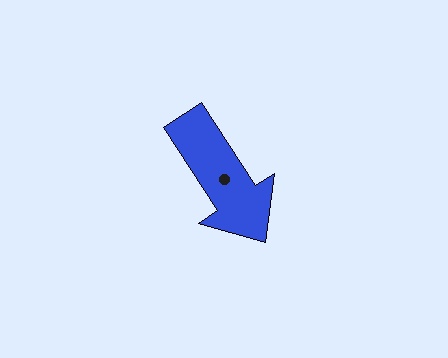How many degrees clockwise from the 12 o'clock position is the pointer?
Approximately 147 degrees.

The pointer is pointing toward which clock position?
Roughly 5 o'clock.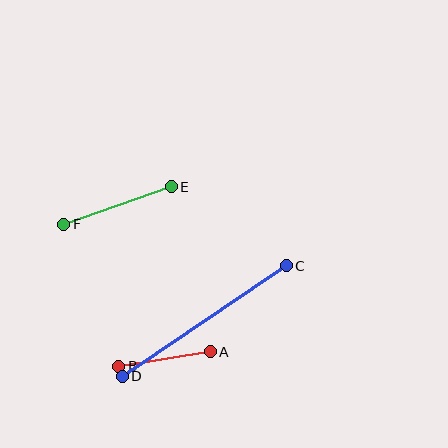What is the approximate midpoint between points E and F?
The midpoint is at approximately (117, 205) pixels.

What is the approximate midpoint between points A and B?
The midpoint is at approximately (164, 359) pixels.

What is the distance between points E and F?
The distance is approximately 114 pixels.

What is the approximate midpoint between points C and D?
The midpoint is at approximately (204, 321) pixels.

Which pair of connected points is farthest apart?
Points C and D are farthest apart.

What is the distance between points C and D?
The distance is approximately 198 pixels.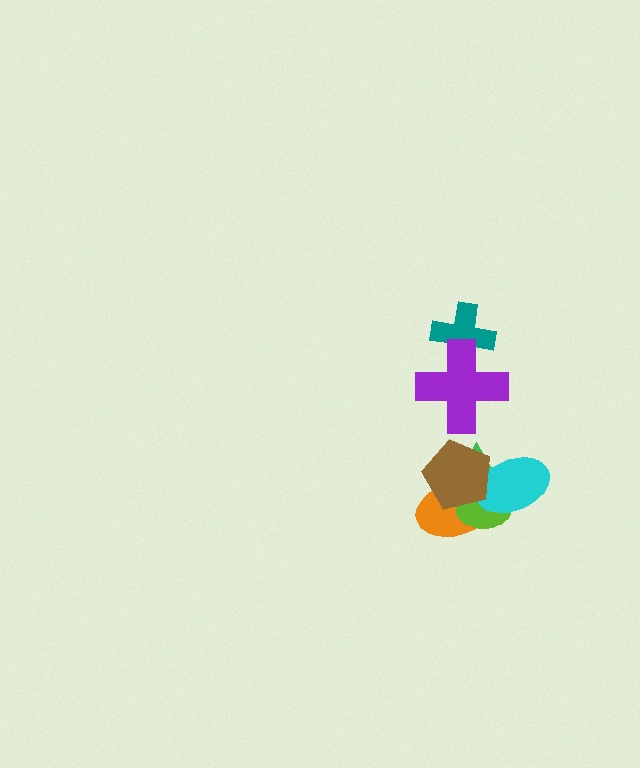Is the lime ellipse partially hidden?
Yes, it is partially covered by another shape.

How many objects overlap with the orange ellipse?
4 objects overlap with the orange ellipse.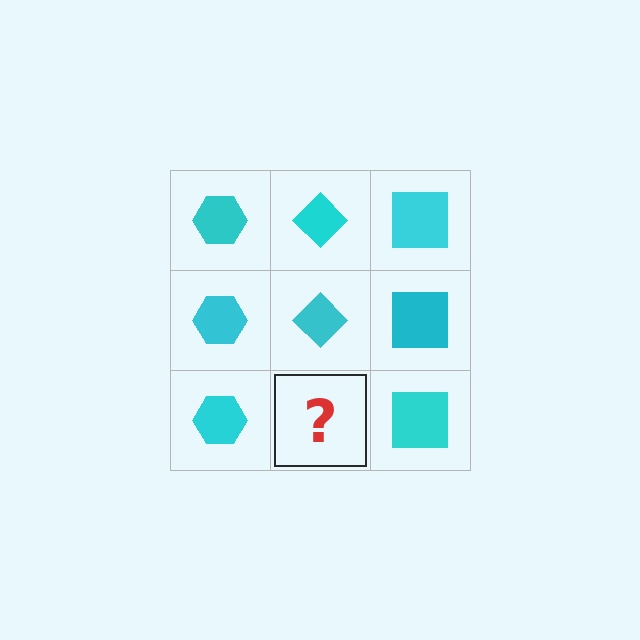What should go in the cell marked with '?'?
The missing cell should contain a cyan diamond.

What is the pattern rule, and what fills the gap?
The rule is that each column has a consistent shape. The gap should be filled with a cyan diamond.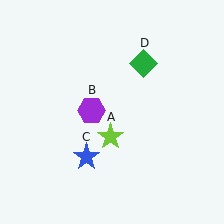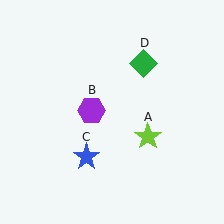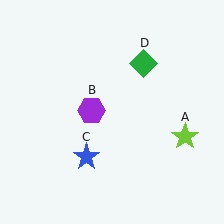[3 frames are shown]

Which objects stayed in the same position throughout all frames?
Purple hexagon (object B) and blue star (object C) and green diamond (object D) remained stationary.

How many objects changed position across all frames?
1 object changed position: lime star (object A).